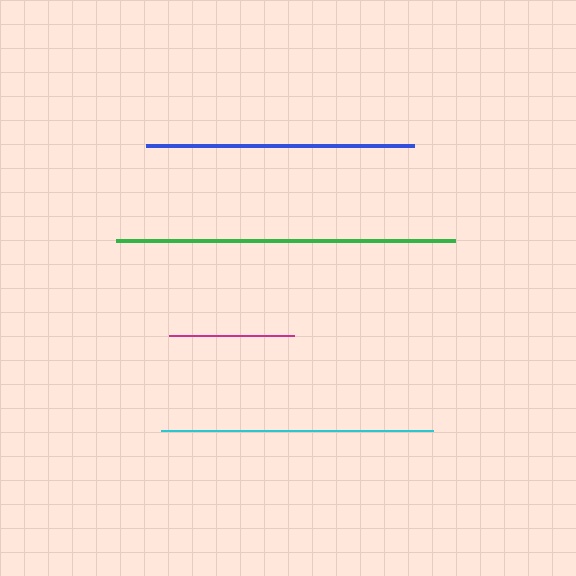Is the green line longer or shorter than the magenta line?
The green line is longer than the magenta line.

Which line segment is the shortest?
The magenta line is the shortest at approximately 126 pixels.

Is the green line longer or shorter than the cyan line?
The green line is longer than the cyan line.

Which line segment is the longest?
The green line is the longest at approximately 339 pixels.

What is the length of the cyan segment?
The cyan segment is approximately 273 pixels long.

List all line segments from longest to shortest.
From longest to shortest: green, cyan, blue, magenta.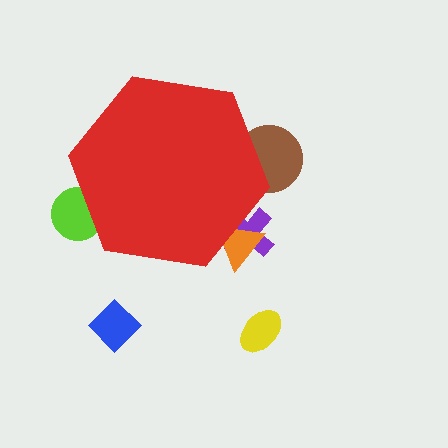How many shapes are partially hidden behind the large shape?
4 shapes are partially hidden.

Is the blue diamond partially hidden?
No, the blue diamond is fully visible.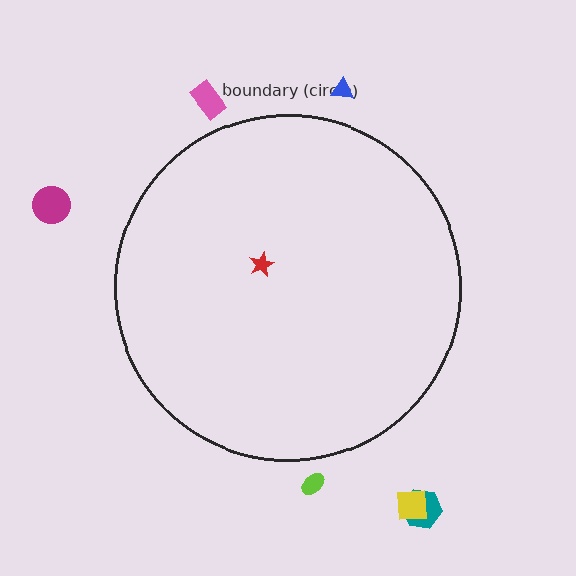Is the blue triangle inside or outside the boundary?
Outside.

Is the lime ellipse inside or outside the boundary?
Outside.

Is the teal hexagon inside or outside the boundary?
Outside.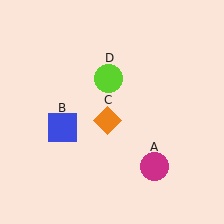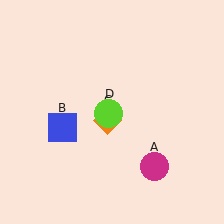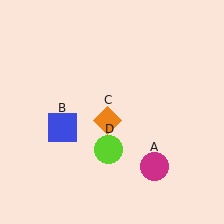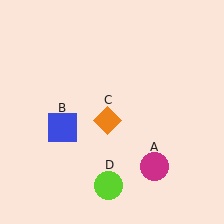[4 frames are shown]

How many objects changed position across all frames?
1 object changed position: lime circle (object D).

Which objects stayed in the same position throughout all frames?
Magenta circle (object A) and blue square (object B) and orange diamond (object C) remained stationary.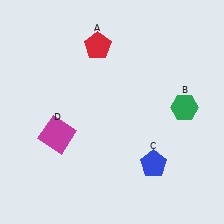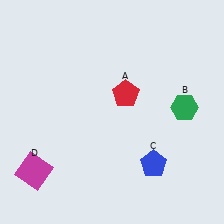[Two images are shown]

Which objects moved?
The objects that moved are: the red pentagon (A), the magenta square (D).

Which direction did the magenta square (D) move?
The magenta square (D) moved down.